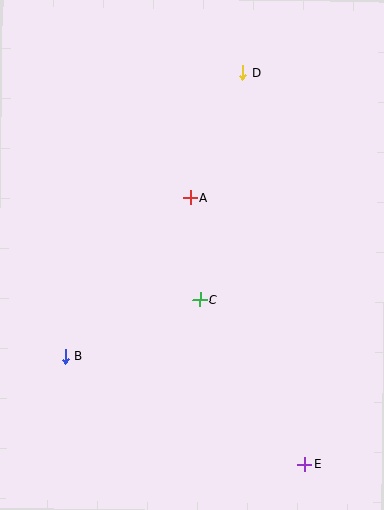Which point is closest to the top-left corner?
Point D is closest to the top-left corner.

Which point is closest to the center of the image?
Point C at (200, 300) is closest to the center.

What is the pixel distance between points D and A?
The distance between D and A is 136 pixels.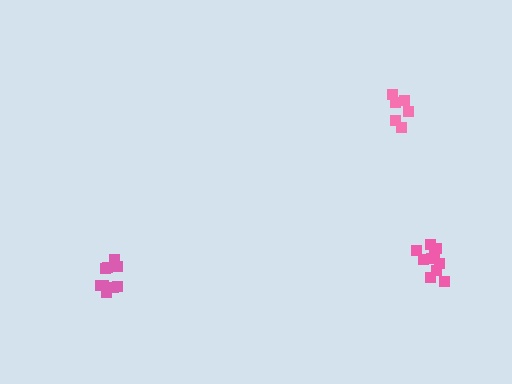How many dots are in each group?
Group 1: 10 dots, Group 2: 11 dots, Group 3: 7 dots (28 total).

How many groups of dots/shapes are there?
There are 3 groups.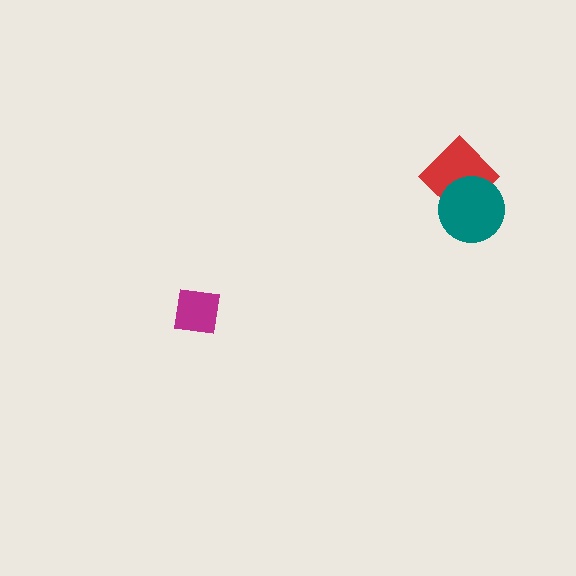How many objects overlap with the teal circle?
1 object overlaps with the teal circle.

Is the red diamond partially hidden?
Yes, it is partially covered by another shape.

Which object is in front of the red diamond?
The teal circle is in front of the red diamond.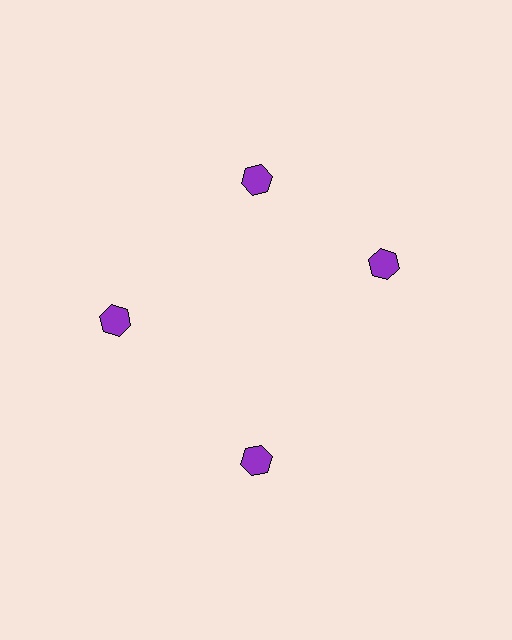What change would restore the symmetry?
The symmetry would be restored by rotating it back into even spacing with its neighbors so that all 4 hexagons sit at equal angles and equal distance from the center.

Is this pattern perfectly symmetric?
No. The 4 purple hexagons are arranged in a ring, but one element near the 3 o'clock position is rotated out of alignment along the ring, breaking the 4-fold rotational symmetry.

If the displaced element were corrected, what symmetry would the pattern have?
It would have 4-fold rotational symmetry — the pattern would map onto itself every 90 degrees.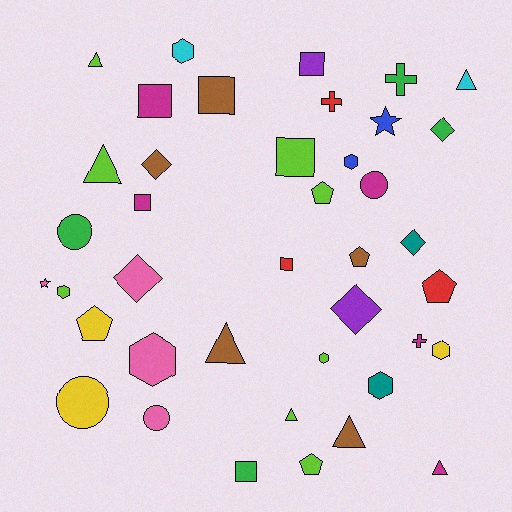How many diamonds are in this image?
There are 5 diamonds.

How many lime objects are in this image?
There are 8 lime objects.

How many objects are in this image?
There are 40 objects.